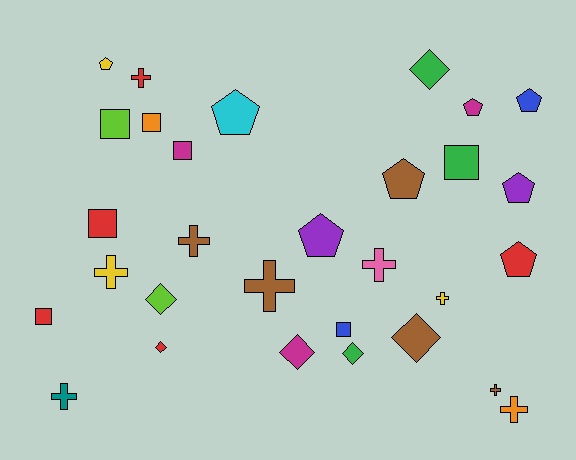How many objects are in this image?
There are 30 objects.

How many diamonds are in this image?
There are 6 diamonds.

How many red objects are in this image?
There are 5 red objects.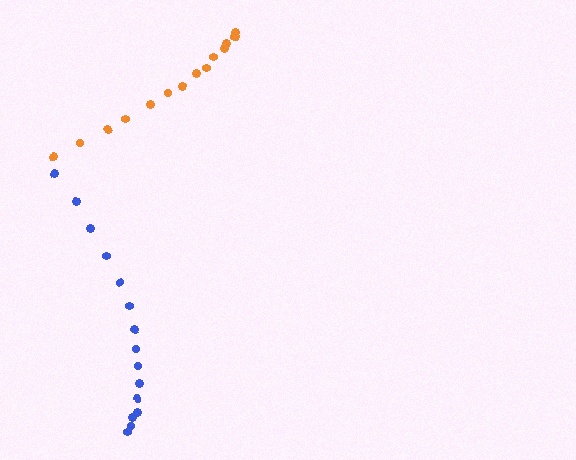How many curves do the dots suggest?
There are 2 distinct paths.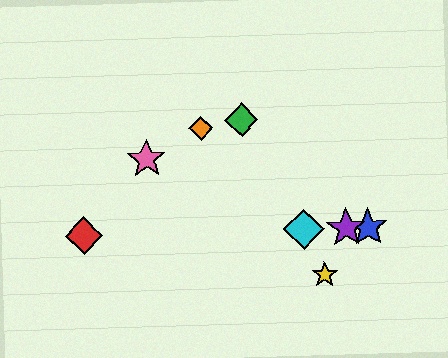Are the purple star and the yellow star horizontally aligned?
No, the purple star is at y≈228 and the yellow star is at y≈275.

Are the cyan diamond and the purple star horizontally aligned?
Yes, both are at y≈229.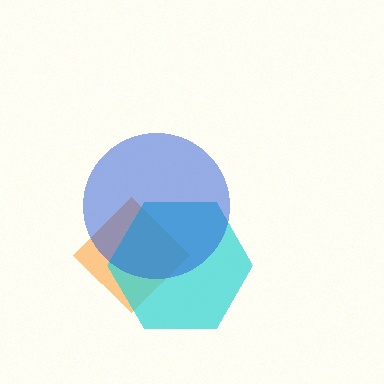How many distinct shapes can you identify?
There are 3 distinct shapes: an orange diamond, a cyan hexagon, a blue circle.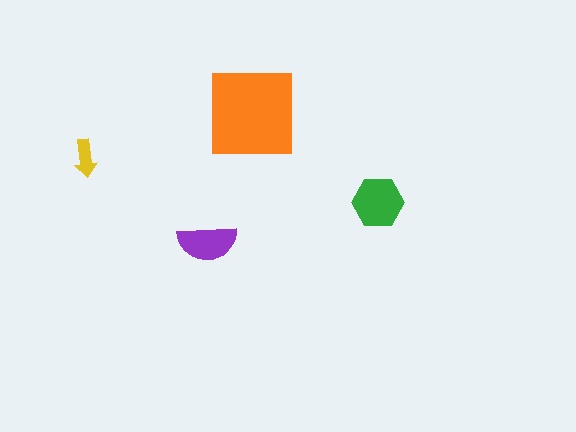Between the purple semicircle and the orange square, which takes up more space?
The orange square.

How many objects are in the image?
There are 4 objects in the image.